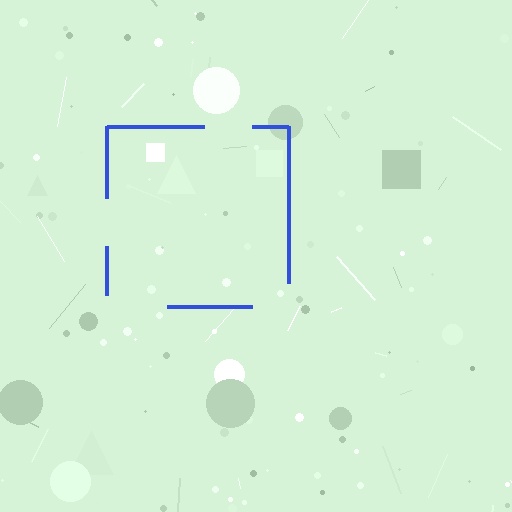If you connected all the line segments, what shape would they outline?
They would outline a square.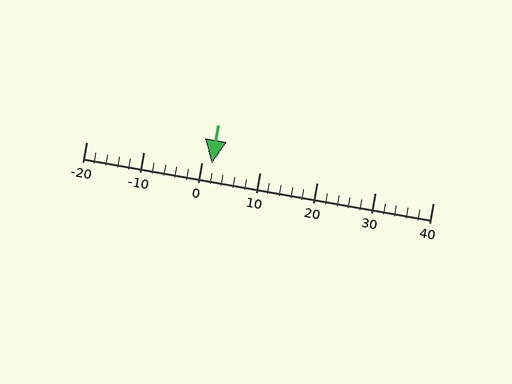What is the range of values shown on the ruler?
The ruler shows values from -20 to 40.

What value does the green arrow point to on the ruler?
The green arrow points to approximately 2.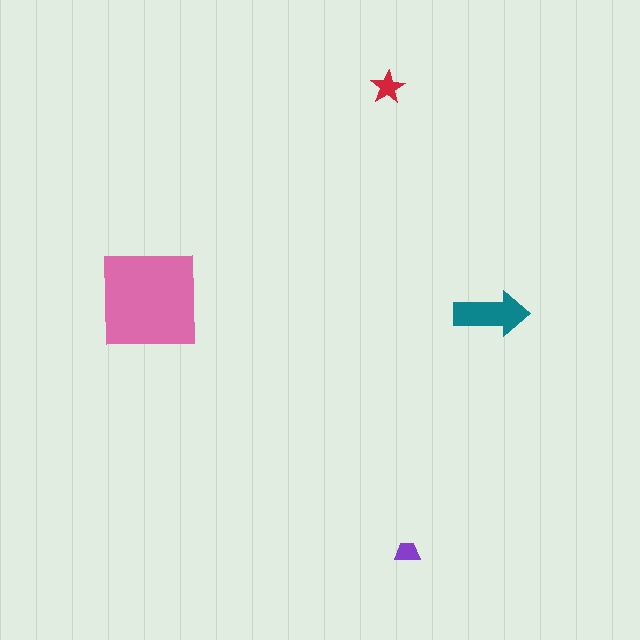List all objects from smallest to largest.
The purple trapezoid, the red star, the teal arrow, the pink square.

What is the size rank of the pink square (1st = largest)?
1st.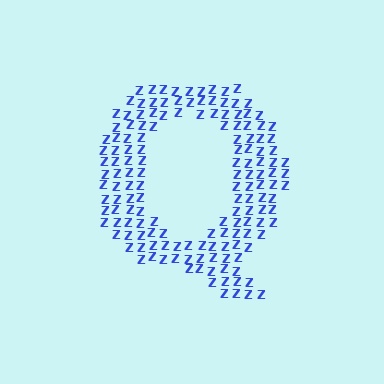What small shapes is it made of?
It is made of small letter Z's.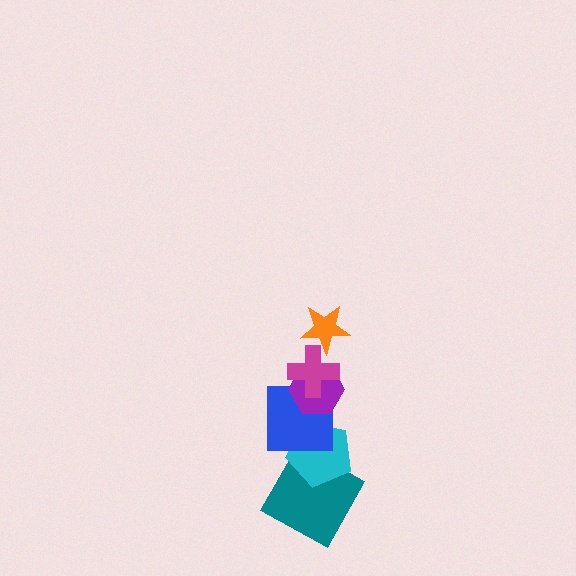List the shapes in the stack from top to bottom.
From top to bottom: the orange star, the magenta cross, the purple hexagon, the blue square, the cyan pentagon, the teal square.